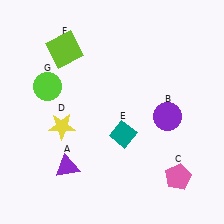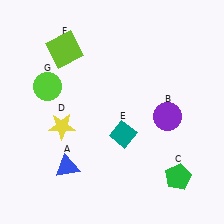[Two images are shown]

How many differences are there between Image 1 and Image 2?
There are 2 differences between the two images.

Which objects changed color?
A changed from purple to blue. C changed from pink to green.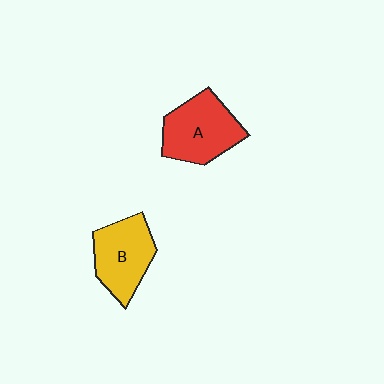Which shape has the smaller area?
Shape B (yellow).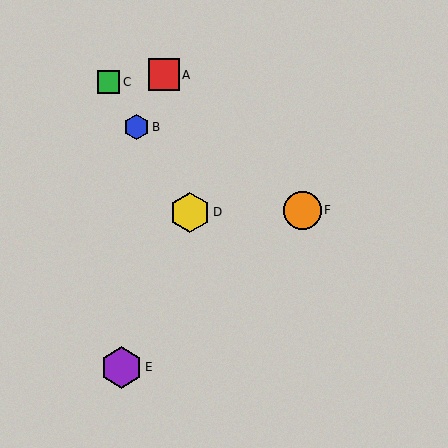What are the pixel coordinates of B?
Object B is at (136, 127).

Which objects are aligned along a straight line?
Objects B, C, D are aligned along a straight line.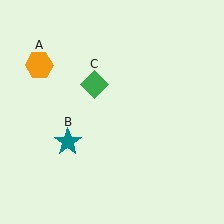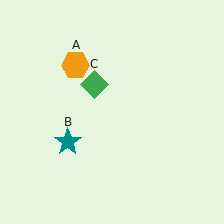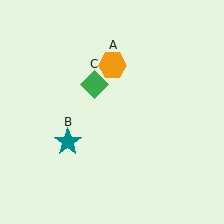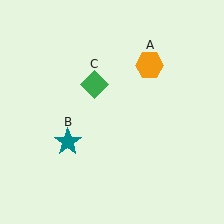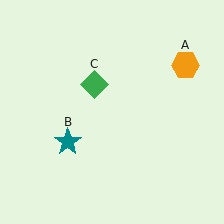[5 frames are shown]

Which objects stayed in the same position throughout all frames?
Teal star (object B) and green diamond (object C) remained stationary.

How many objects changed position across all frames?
1 object changed position: orange hexagon (object A).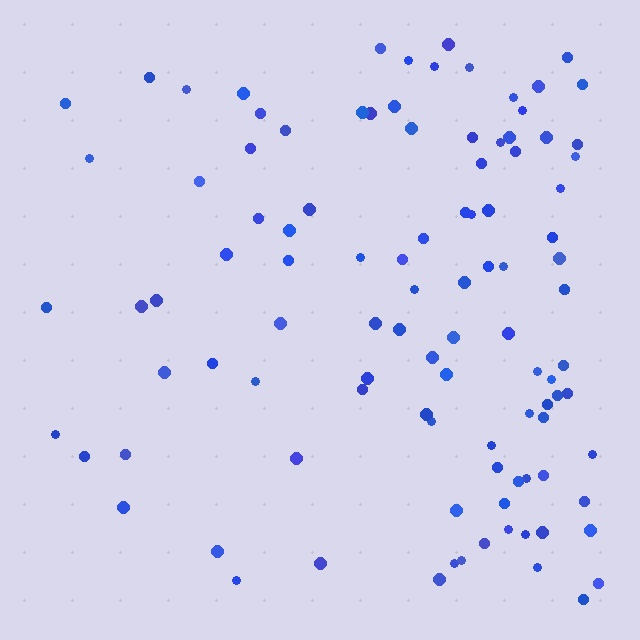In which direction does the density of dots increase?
From left to right, with the right side densest.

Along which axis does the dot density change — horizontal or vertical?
Horizontal.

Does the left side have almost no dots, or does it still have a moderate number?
Still a moderate number, just noticeably fewer than the right.